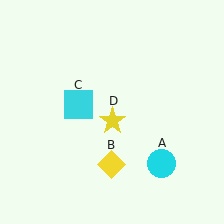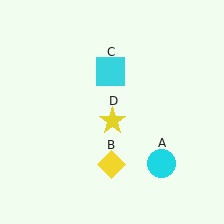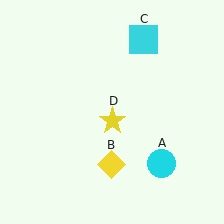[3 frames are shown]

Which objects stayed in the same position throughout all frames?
Cyan circle (object A) and yellow diamond (object B) and yellow star (object D) remained stationary.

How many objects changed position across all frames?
1 object changed position: cyan square (object C).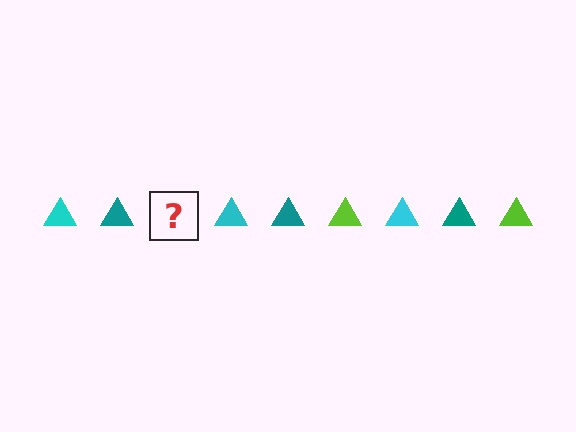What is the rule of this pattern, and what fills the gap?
The rule is that the pattern cycles through cyan, teal, lime triangles. The gap should be filled with a lime triangle.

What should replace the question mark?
The question mark should be replaced with a lime triangle.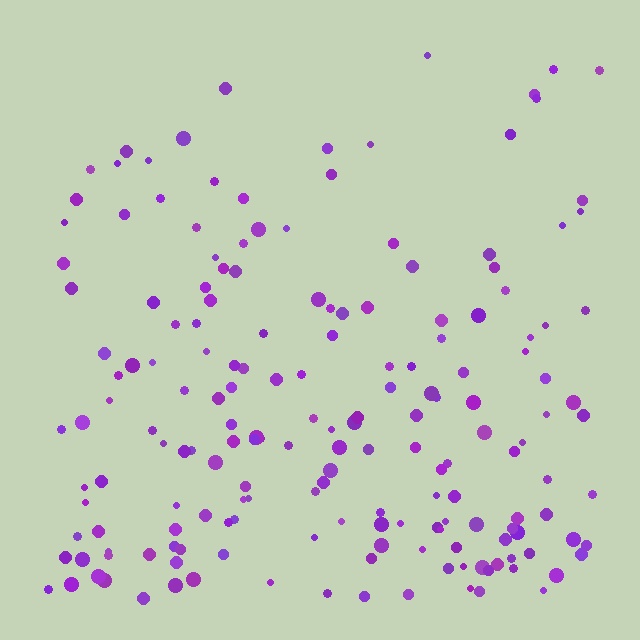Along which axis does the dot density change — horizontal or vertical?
Vertical.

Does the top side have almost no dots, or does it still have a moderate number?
Still a moderate number, just noticeably fewer than the bottom.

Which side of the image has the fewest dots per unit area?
The top.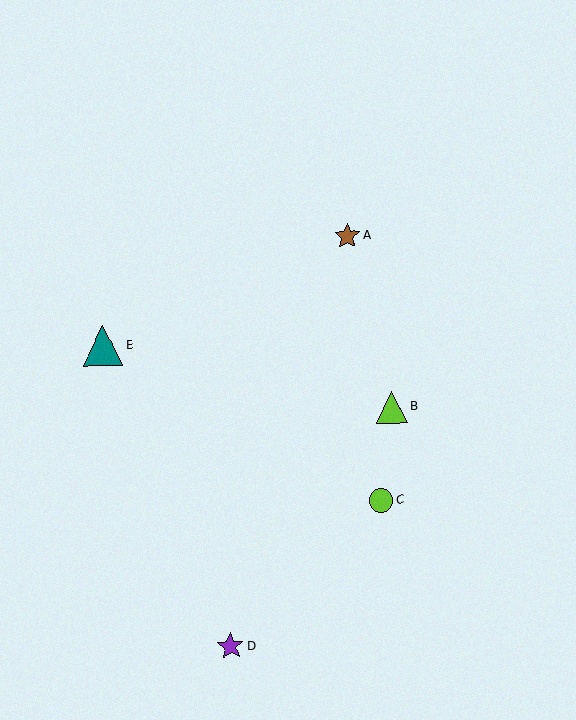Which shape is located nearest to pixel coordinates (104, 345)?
The teal triangle (labeled E) at (103, 346) is nearest to that location.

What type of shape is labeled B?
Shape B is a lime triangle.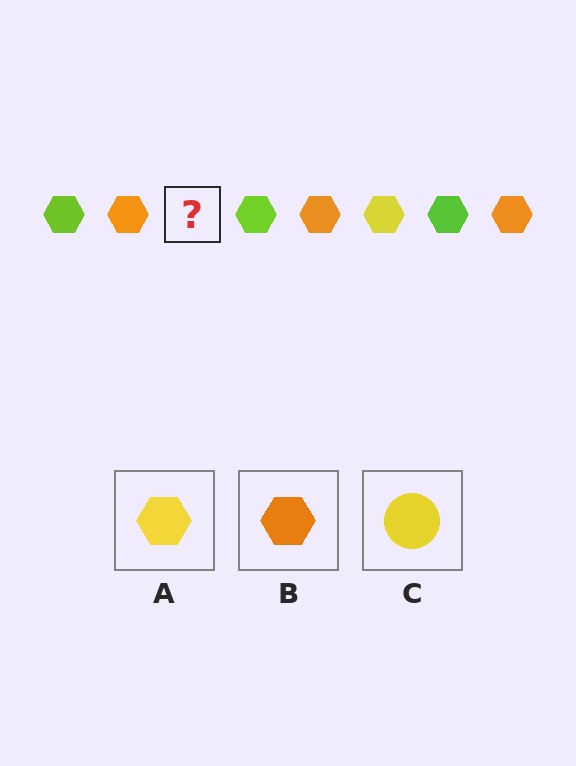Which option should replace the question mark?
Option A.